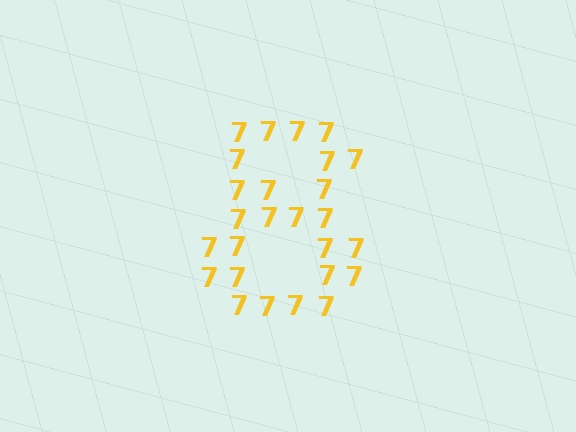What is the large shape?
The large shape is the digit 8.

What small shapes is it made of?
It is made of small digit 7's.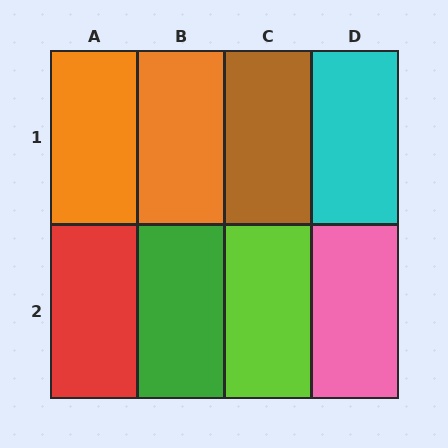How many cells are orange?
2 cells are orange.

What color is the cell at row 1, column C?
Brown.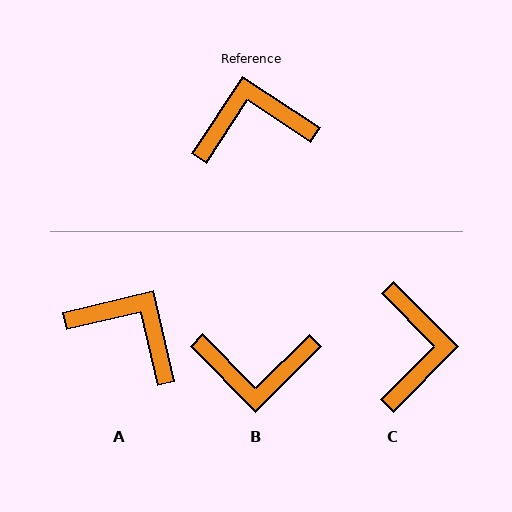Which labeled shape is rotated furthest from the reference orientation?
B, about 168 degrees away.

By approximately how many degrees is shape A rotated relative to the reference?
Approximately 43 degrees clockwise.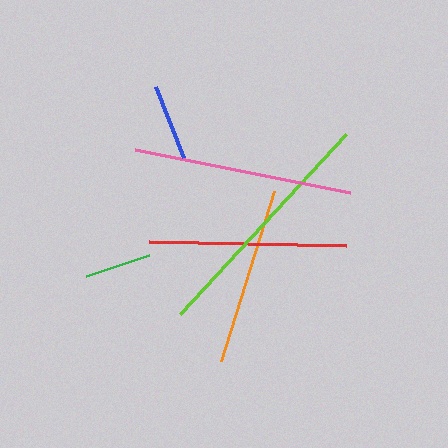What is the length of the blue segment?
The blue segment is approximately 76 pixels long.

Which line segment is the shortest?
The green line is the shortest at approximately 66 pixels.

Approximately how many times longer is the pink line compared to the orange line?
The pink line is approximately 1.2 times the length of the orange line.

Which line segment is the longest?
The lime line is the longest at approximately 245 pixels.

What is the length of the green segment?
The green segment is approximately 66 pixels long.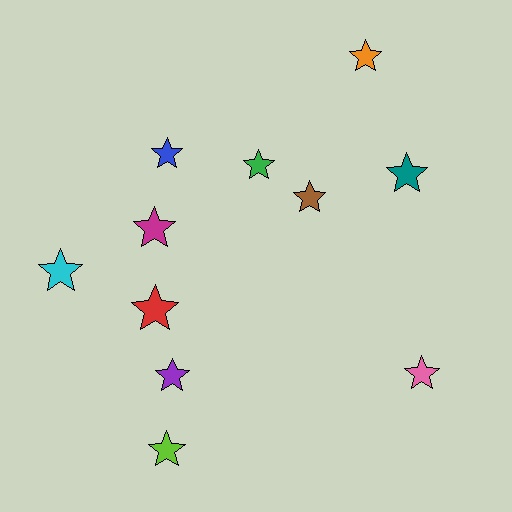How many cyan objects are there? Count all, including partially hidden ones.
There is 1 cyan object.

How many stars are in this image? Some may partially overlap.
There are 11 stars.